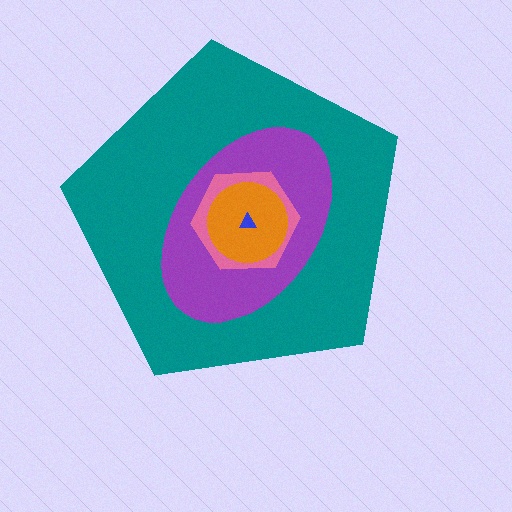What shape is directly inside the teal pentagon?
The purple ellipse.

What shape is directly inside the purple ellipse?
The pink hexagon.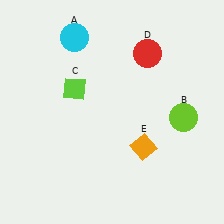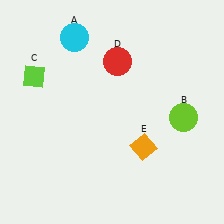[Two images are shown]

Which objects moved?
The objects that moved are: the lime diamond (C), the red circle (D).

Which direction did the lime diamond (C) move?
The lime diamond (C) moved left.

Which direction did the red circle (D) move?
The red circle (D) moved left.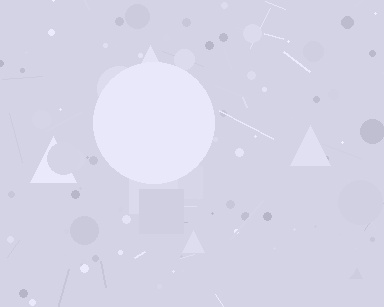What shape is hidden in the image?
A circle is hidden in the image.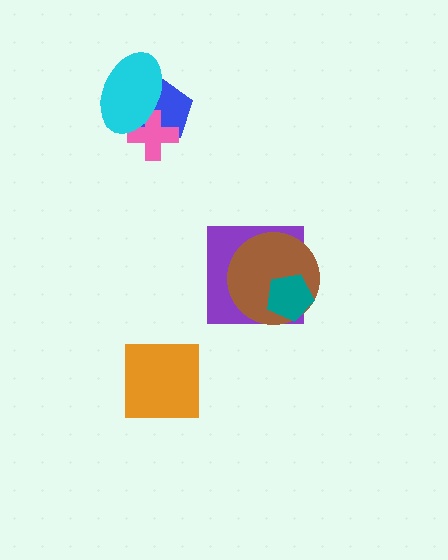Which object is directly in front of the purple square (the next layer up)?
The brown circle is directly in front of the purple square.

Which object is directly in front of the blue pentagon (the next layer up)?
The pink cross is directly in front of the blue pentagon.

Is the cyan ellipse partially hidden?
No, no other shape covers it.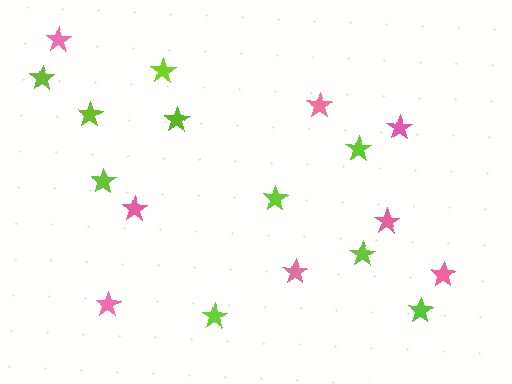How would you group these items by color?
There are 2 groups: one group of pink stars (8) and one group of lime stars (10).